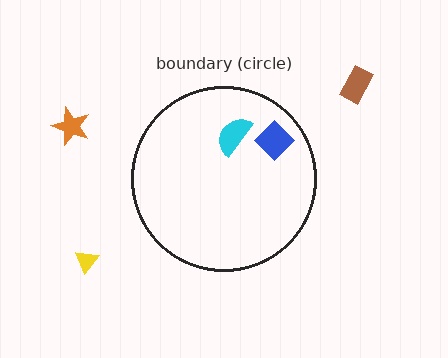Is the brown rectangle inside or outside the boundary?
Outside.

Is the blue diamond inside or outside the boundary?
Inside.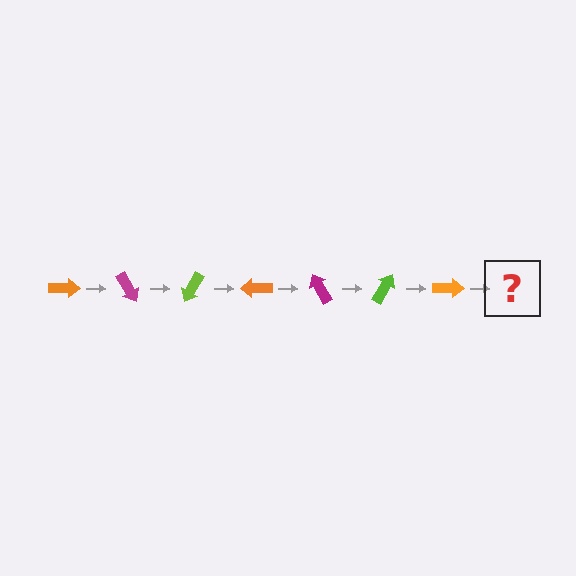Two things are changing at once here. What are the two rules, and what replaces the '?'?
The two rules are that it rotates 60 degrees each step and the color cycles through orange, magenta, and lime. The '?' should be a magenta arrow, rotated 420 degrees from the start.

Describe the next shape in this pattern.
It should be a magenta arrow, rotated 420 degrees from the start.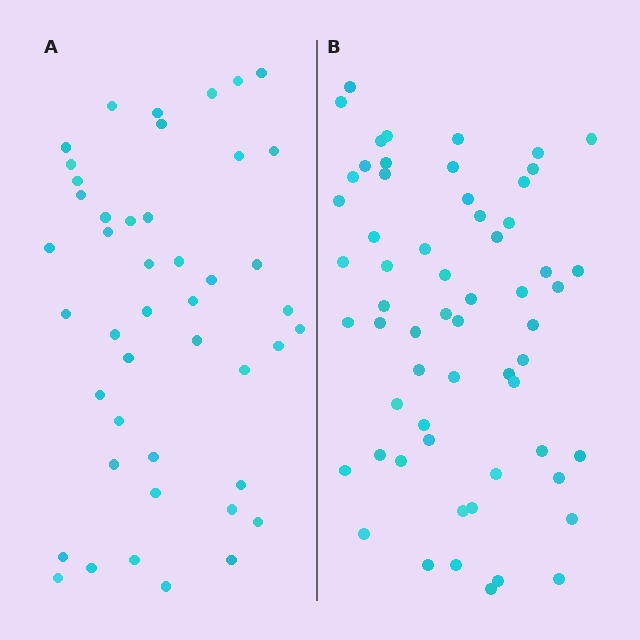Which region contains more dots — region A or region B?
Region B (the right region) has more dots.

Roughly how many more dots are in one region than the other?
Region B has approximately 15 more dots than region A.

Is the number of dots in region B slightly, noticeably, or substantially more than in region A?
Region B has noticeably more, but not dramatically so. The ratio is roughly 1.3 to 1.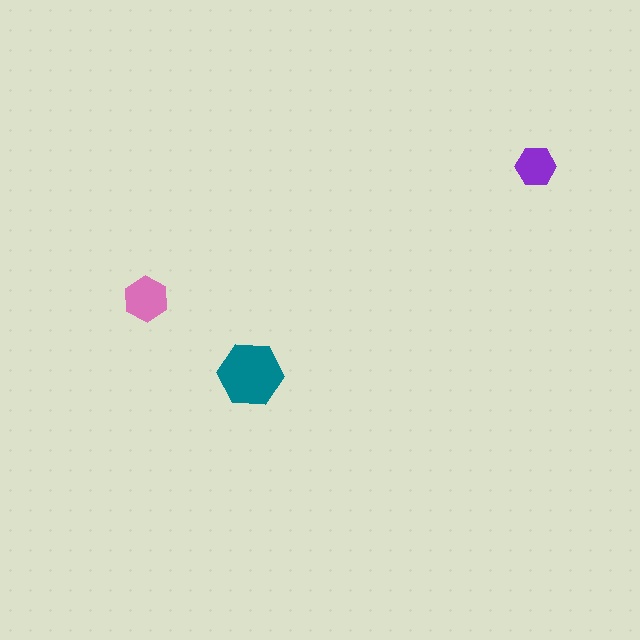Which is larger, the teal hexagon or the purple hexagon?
The teal one.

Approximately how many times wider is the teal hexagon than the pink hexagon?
About 1.5 times wider.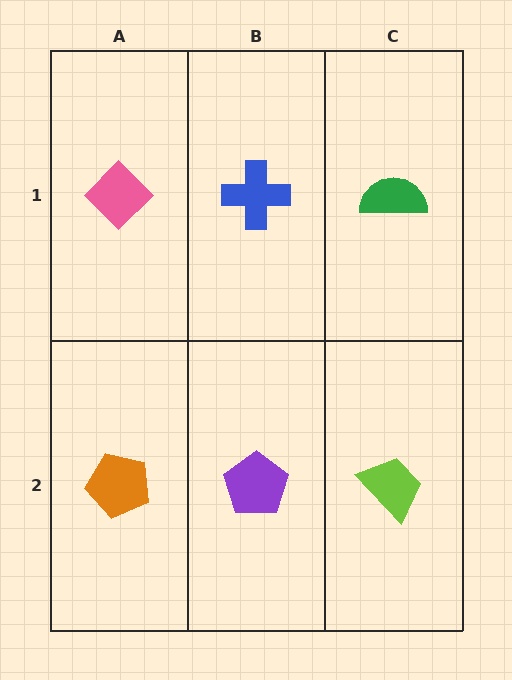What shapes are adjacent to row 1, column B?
A purple pentagon (row 2, column B), a pink diamond (row 1, column A), a green semicircle (row 1, column C).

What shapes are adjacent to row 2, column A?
A pink diamond (row 1, column A), a purple pentagon (row 2, column B).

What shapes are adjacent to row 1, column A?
An orange pentagon (row 2, column A), a blue cross (row 1, column B).